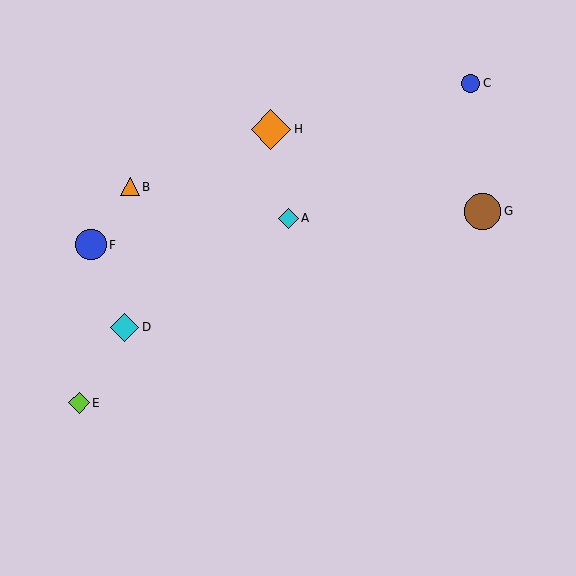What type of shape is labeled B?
Shape B is an orange triangle.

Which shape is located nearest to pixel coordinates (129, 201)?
The orange triangle (labeled B) at (130, 187) is nearest to that location.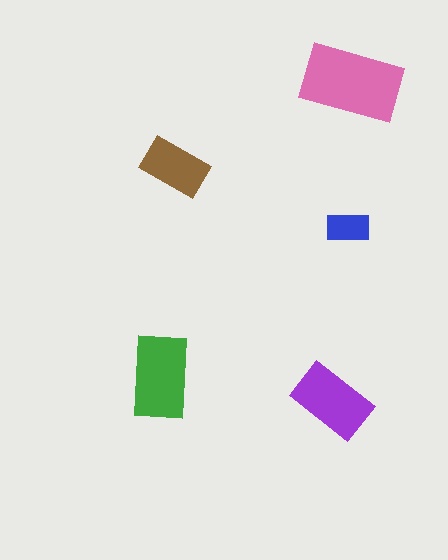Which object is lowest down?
The purple rectangle is bottommost.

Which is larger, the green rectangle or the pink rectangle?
The pink one.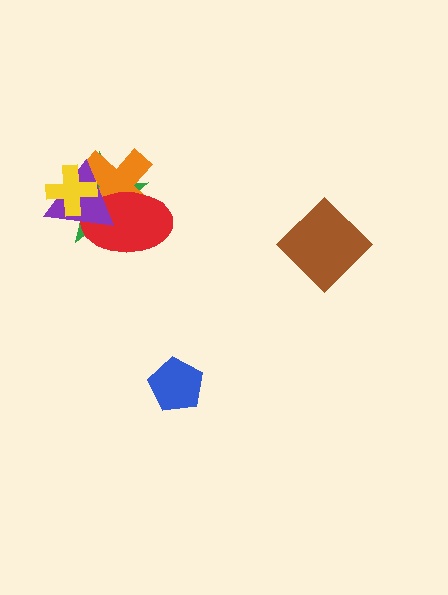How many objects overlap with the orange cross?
4 objects overlap with the orange cross.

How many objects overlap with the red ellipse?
4 objects overlap with the red ellipse.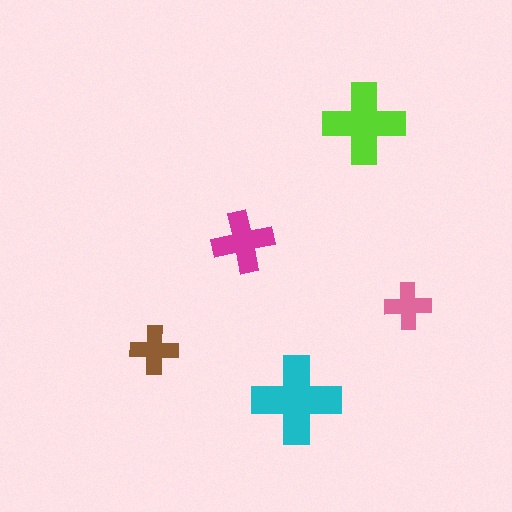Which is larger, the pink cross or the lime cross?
The lime one.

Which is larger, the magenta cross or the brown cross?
The magenta one.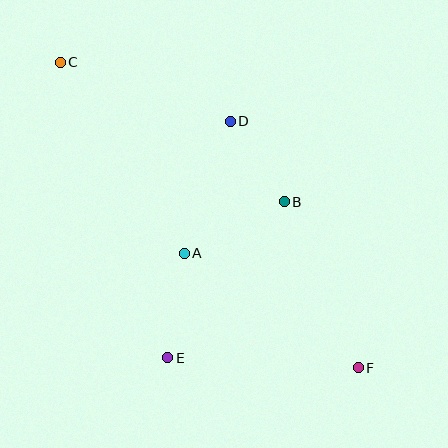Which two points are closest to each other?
Points B and D are closest to each other.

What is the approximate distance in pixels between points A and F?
The distance between A and F is approximately 208 pixels.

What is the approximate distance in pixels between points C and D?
The distance between C and D is approximately 180 pixels.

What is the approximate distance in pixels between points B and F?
The distance between B and F is approximately 182 pixels.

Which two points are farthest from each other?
Points C and F are farthest from each other.